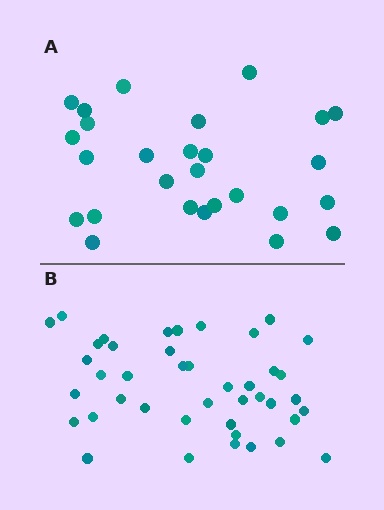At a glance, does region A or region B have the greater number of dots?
Region B (the bottom region) has more dots.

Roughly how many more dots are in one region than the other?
Region B has approximately 15 more dots than region A.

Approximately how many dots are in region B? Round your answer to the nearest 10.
About 40 dots. (The exact count is 42, which rounds to 40.)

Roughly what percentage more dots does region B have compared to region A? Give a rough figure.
About 55% more.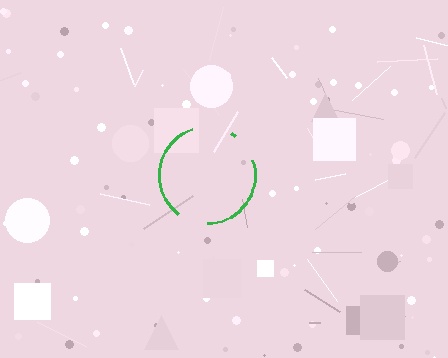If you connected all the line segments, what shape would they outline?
They would outline a circle.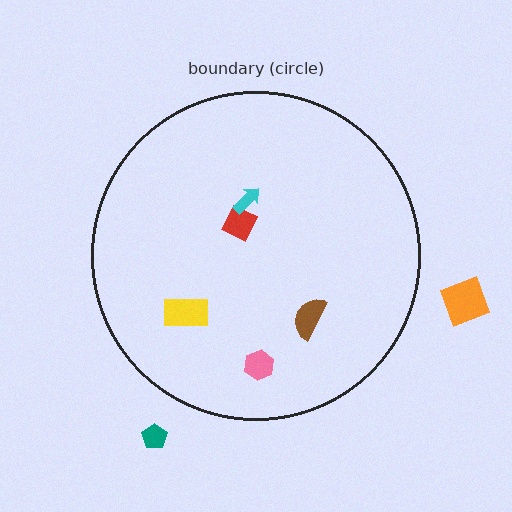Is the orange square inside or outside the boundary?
Outside.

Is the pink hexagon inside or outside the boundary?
Inside.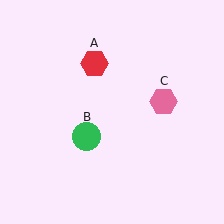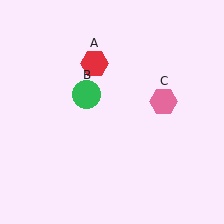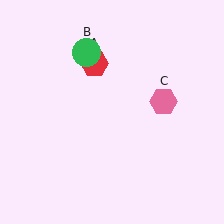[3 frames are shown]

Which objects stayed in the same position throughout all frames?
Red hexagon (object A) and pink hexagon (object C) remained stationary.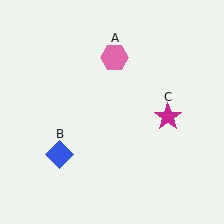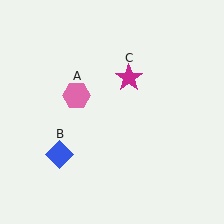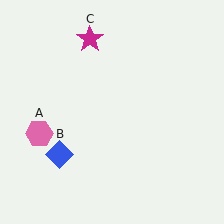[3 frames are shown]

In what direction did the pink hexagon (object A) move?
The pink hexagon (object A) moved down and to the left.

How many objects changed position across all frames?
2 objects changed position: pink hexagon (object A), magenta star (object C).